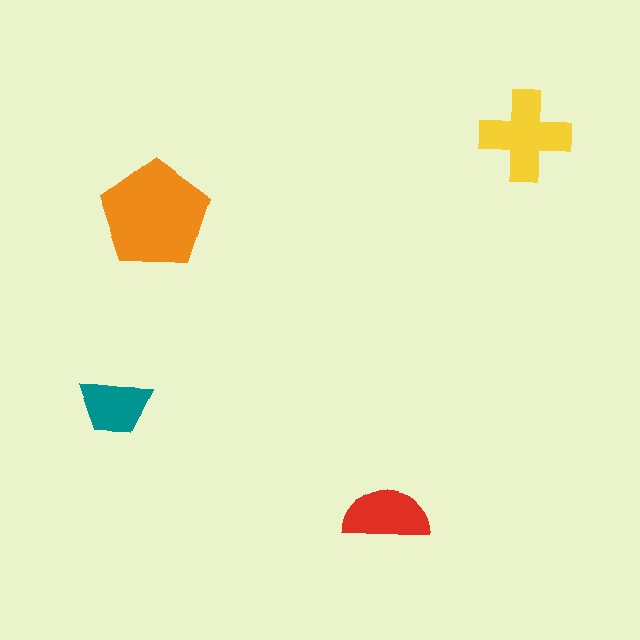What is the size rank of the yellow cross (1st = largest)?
2nd.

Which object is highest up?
The yellow cross is topmost.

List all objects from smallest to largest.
The teal trapezoid, the red semicircle, the yellow cross, the orange pentagon.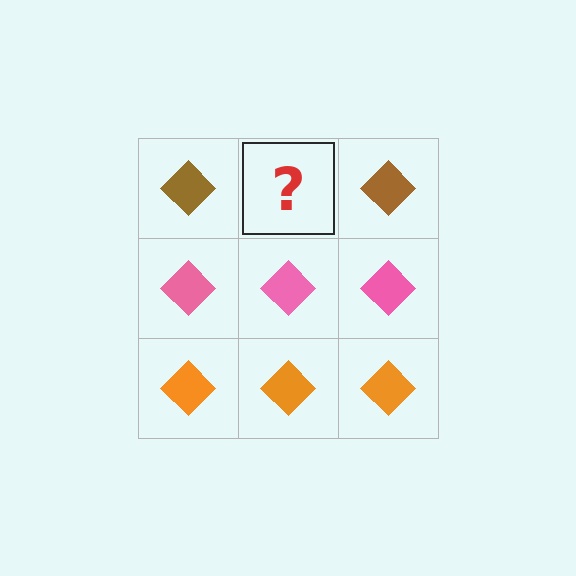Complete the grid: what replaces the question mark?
The question mark should be replaced with a brown diamond.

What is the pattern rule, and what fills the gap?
The rule is that each row has a consistent color. The gap should be filled with a brown diamond.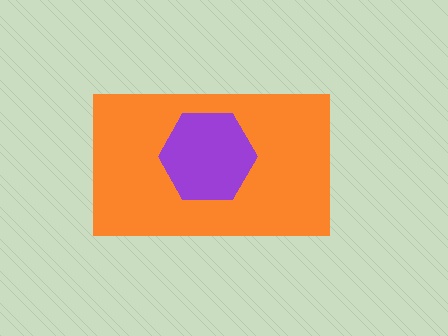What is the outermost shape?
The orange rectangle.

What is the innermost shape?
The purple hexagon.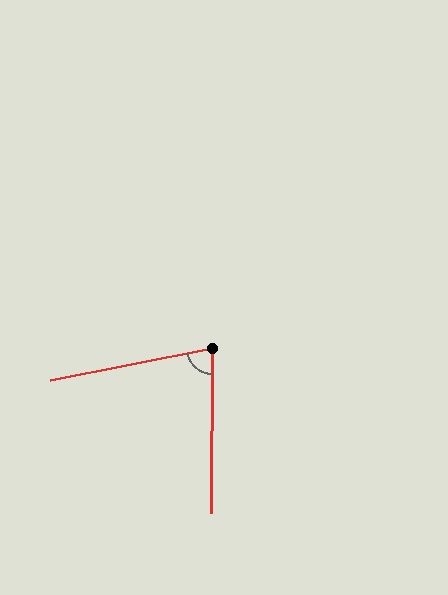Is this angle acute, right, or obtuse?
It is acute.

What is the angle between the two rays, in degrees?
Approximately 78 degrees.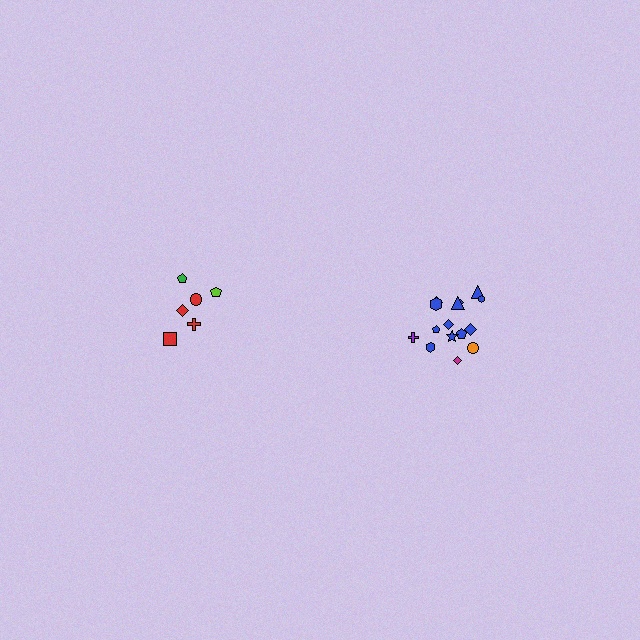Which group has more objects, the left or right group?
The right group.